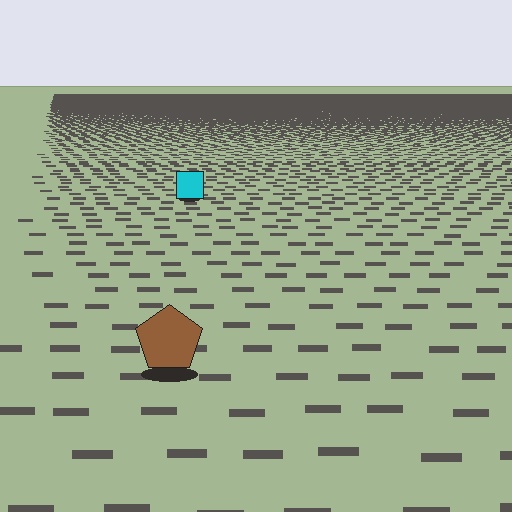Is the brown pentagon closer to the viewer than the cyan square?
Yes. The brown pentagon is closer — you can tell from the texture gradient: the ground texture is coarser near it.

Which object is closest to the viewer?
The brown pentagon is closest. The texture marks near it are larger and more spread out.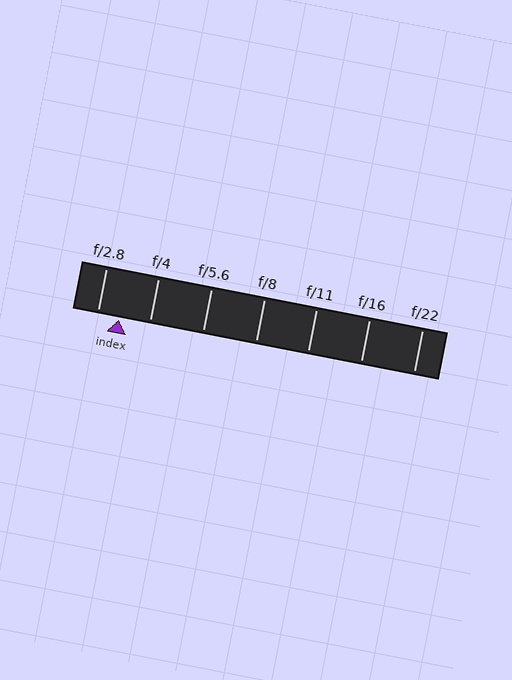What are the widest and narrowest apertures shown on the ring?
The widest aperture shown is f/2.8 and the narrowest is f/22.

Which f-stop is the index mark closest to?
The index mark is closest to f/2.8.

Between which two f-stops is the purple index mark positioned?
The index mark is between f/2.8 and f/4.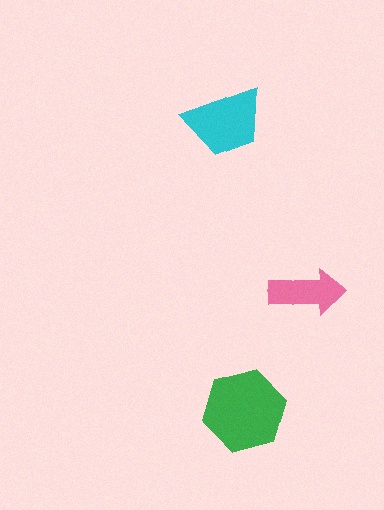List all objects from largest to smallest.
The green hexagon, the cyan trapezoid, the pink arrow.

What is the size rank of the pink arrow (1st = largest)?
3rd.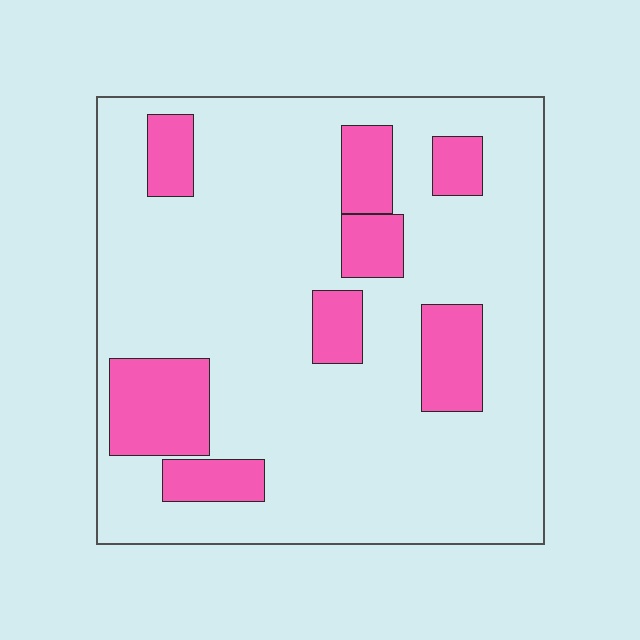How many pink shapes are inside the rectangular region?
8.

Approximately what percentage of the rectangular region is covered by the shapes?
Approximately 20%.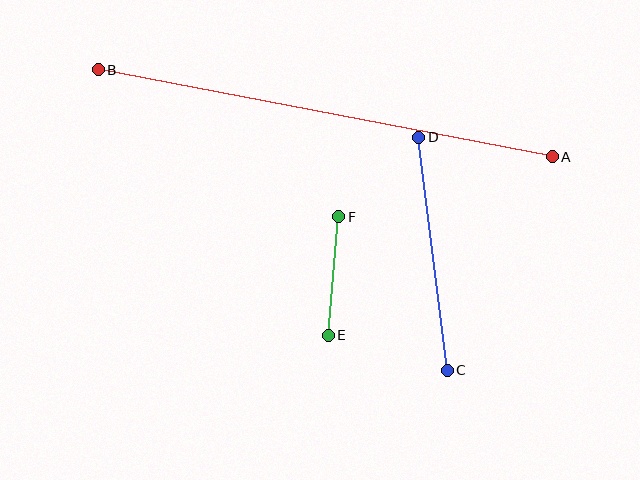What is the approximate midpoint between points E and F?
The midpoint is at approximately (333, 276) pixels.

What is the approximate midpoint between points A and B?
The midpoint is at approximately (325, 113) pixels.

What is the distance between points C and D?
The distance is approximately 235 pixels.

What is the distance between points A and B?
The distance is approximately 462 pixels.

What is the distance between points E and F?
The distance is approximately 119 pixels.